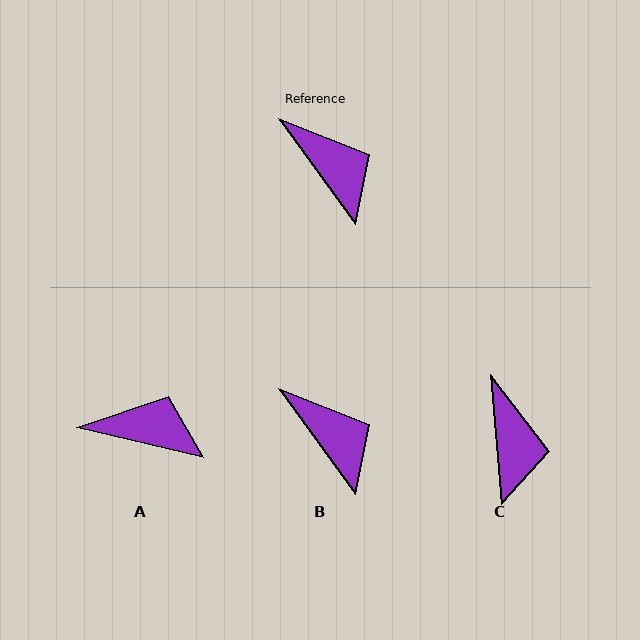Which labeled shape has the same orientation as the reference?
B.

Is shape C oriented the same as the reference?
No, it is off by about 31 degrees.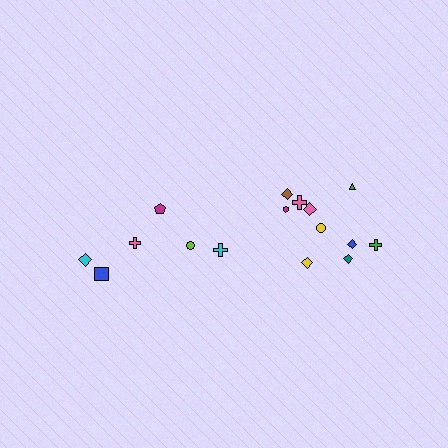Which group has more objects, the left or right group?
The right group.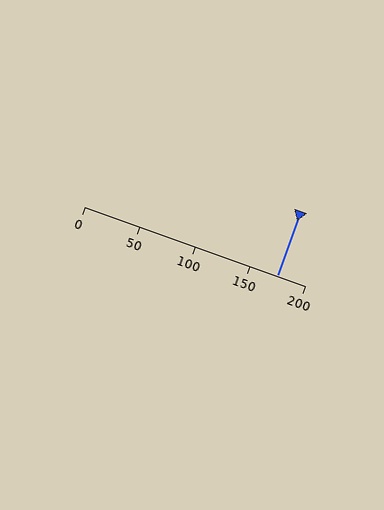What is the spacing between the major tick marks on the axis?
The major ticks are spaced 50 apart.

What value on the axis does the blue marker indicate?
The marker indicates approximately 175.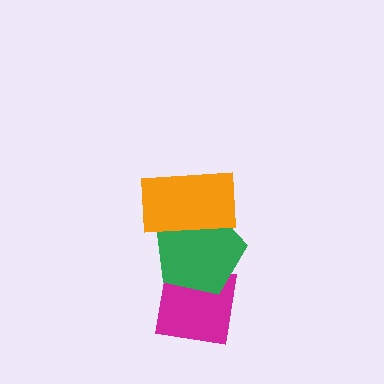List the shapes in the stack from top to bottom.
From top to bottom: the orange rectangle, the green pentagon, the magenta square.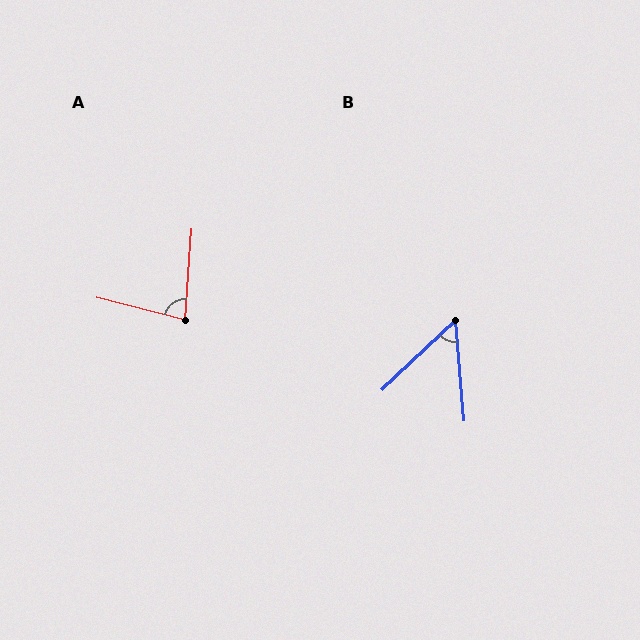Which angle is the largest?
A, at approximately 80 degrees.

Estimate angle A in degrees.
Approximately 80 degrees.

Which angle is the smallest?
B, at approximately 52 degrees.